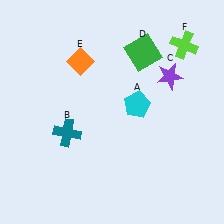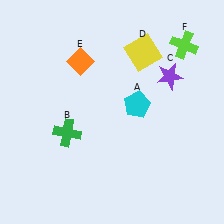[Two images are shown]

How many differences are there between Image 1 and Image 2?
There are 2 differences between the two images.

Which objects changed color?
B changed from teal to green. D changed from green to yellow.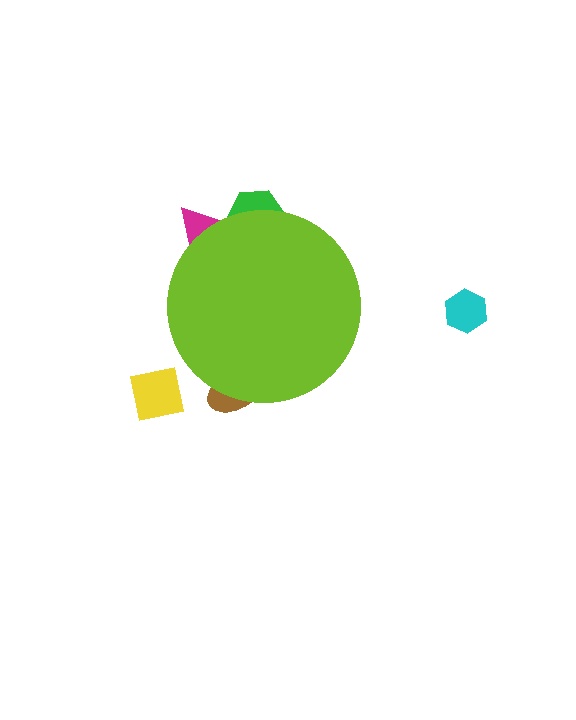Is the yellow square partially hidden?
No, the yellow square is fully visible.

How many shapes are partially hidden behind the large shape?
3 shapes are partially hidden.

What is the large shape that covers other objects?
A lime circle.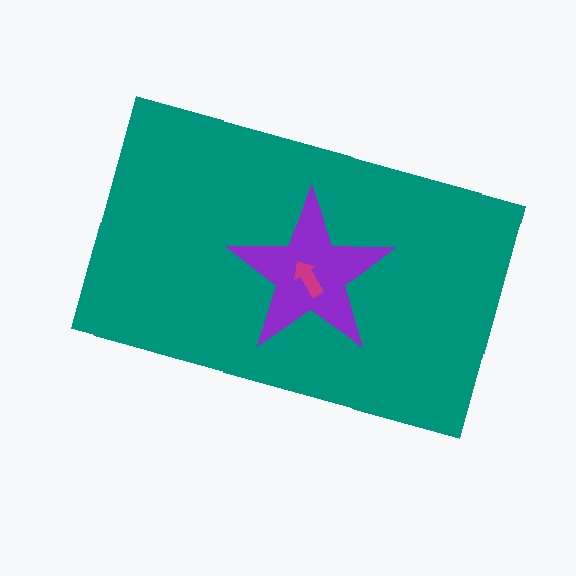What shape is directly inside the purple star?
The magenta arrow.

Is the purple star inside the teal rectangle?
Yes.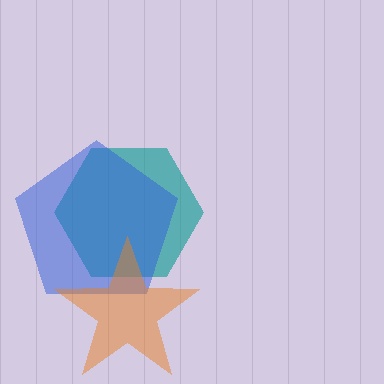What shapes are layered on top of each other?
The layered shapes are: a teal hexagon, a blue pentagon, an orange star.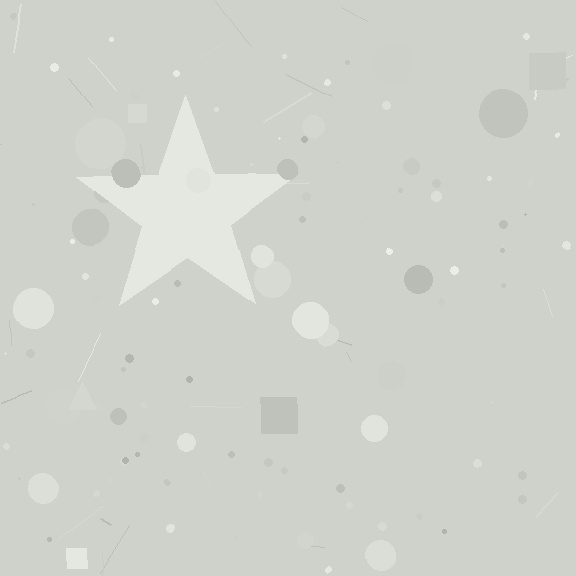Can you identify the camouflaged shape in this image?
The camouflaged shape is a star.